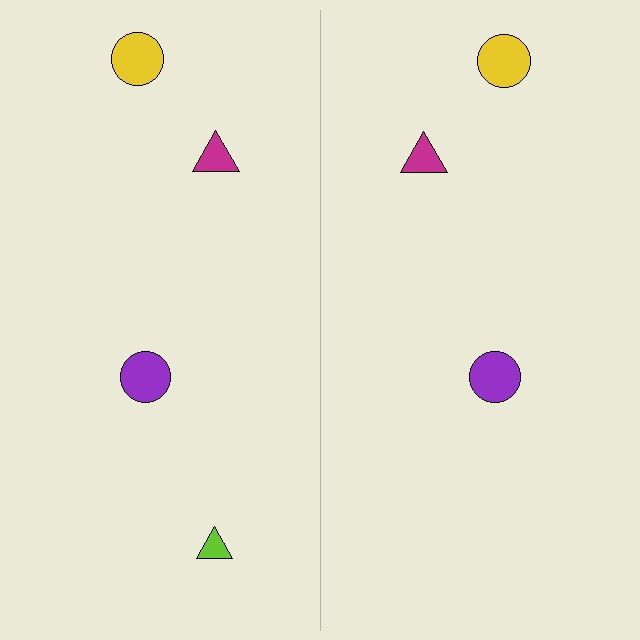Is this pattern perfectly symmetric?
No, the pattern is not perfectly symmetric. A lime triangle is missing from the right side.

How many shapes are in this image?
There are 7 shapes in this image.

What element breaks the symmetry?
A lime triangle is missing from the right side.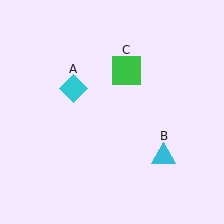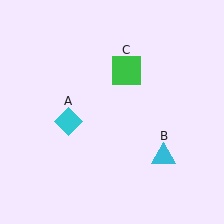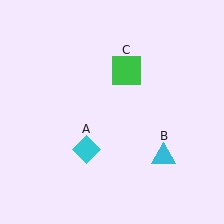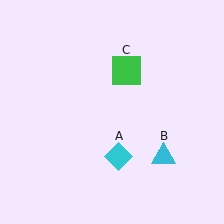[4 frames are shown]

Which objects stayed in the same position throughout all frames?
Cyan triangle (object B) and green square (object C) remained stationary.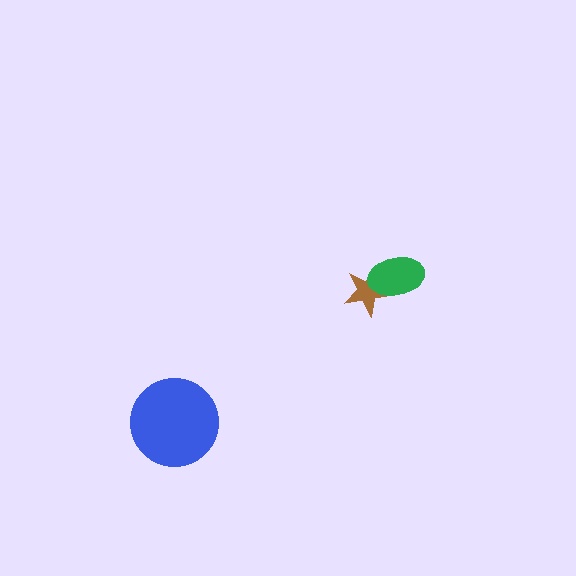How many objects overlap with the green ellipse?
1 object overlaps with the green ellipse.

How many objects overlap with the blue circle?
0 objects overlap with the blue circle.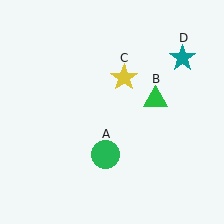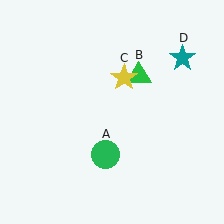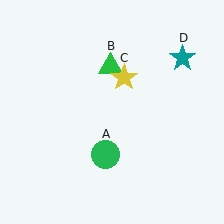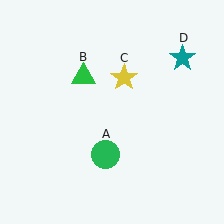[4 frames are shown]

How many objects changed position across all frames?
1 object changed position: green triangle (object B).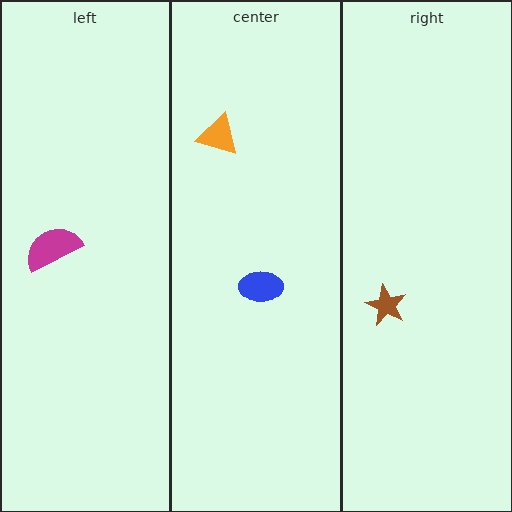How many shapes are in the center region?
2.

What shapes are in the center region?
The orange triangle, the blue ellipse.